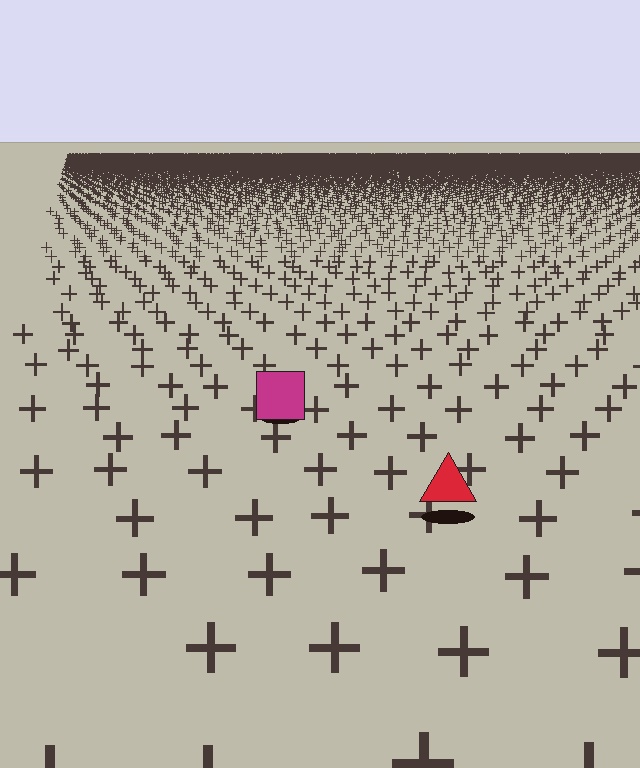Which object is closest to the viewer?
The red triangle is closest. The texture marks near it are larger and more spread out.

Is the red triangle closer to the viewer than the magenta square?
Yes. The red triangle is closer — you can tell from the texture gradient: the ground texture is coarser near it.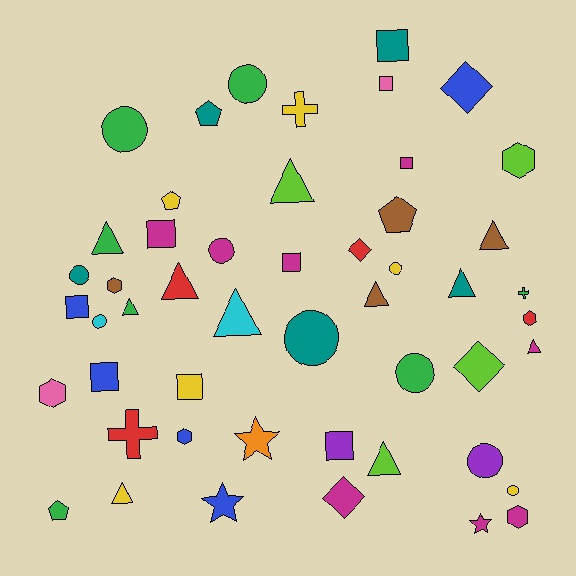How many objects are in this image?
There are 50 objects.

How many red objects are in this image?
There are 4 red objects.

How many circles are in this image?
There are 10 circles.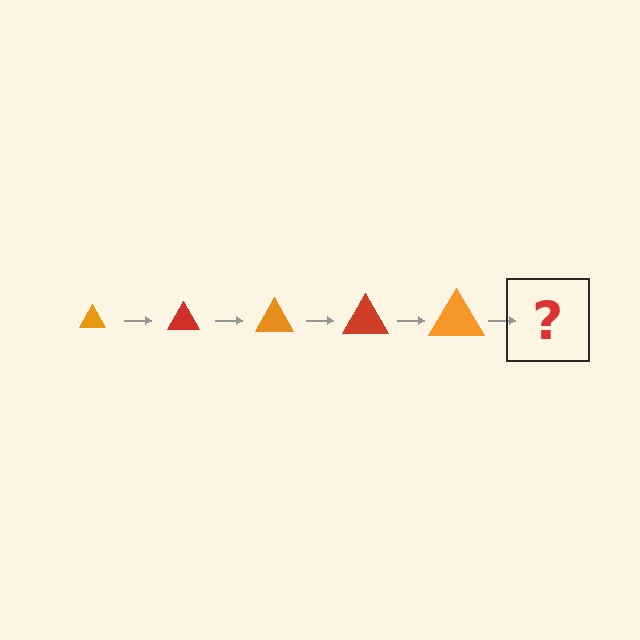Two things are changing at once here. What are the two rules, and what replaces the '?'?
The two rules are that the triangle grows larger each step and the color cycles through orange and red. The '?' should be a red triangle, larger than the previous one.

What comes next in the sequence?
The next element should be a red triangle, larger than the previous one.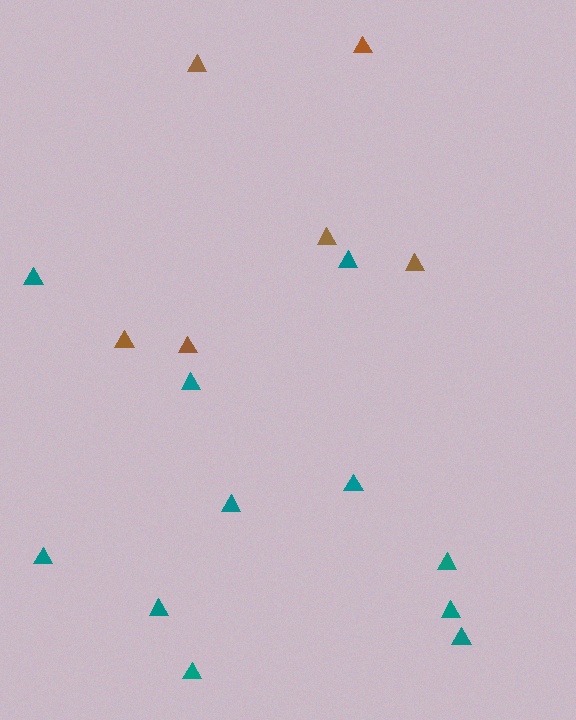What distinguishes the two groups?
There are 2 groups: one group of brown triangles (6) and one group of teal triangles (11).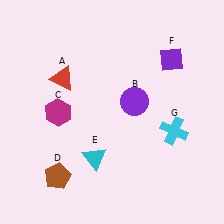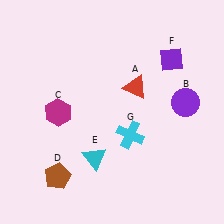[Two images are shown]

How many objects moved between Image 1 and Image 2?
3 objects moved between the two images.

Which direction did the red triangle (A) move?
The red triangle (A) moved right.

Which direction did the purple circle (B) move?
The purple circle (B) moved right.